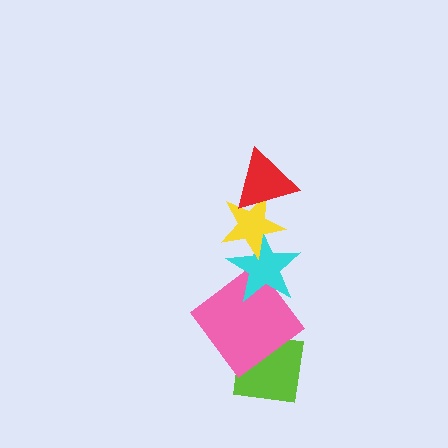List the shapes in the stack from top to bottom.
From top to bottom: the red triangle, the yellow star, the cyan star, the pink diamond, the lime square.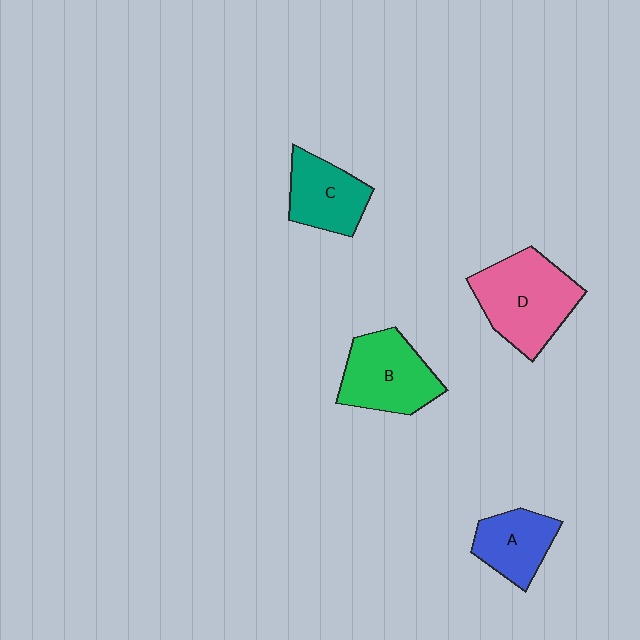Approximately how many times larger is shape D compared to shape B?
Approximately 1.2 times.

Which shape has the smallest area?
Shape A (blue).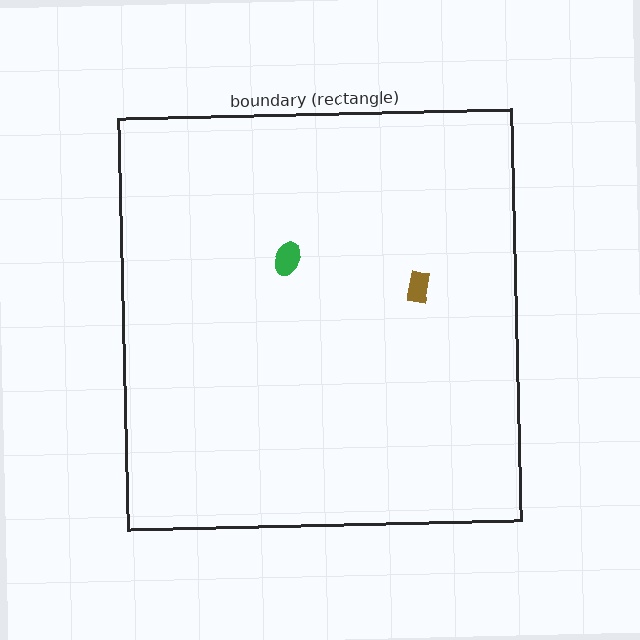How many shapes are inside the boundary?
2 inside, 0 outside.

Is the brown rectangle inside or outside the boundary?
Inside.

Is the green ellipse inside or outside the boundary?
Inside.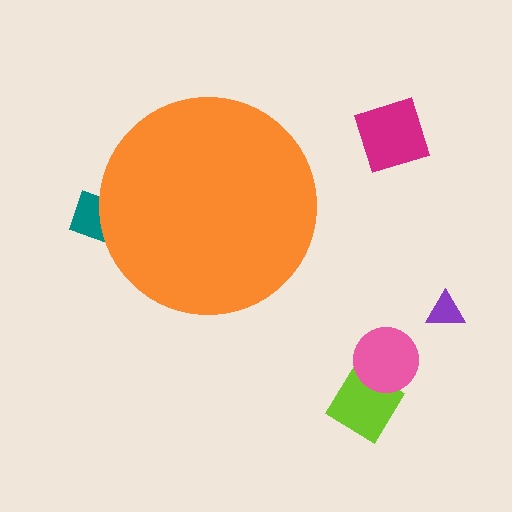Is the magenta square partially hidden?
No, the magenta square is fully visible.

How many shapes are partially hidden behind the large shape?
1 shape is partially hidden.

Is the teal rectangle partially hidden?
Yes, the teal rectangle is partially hidden behind the orange circle.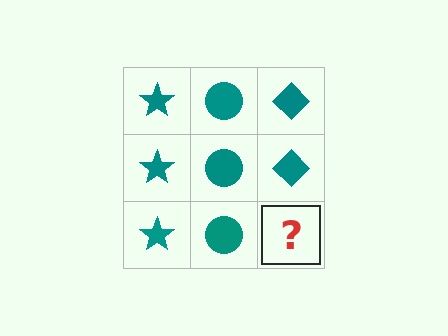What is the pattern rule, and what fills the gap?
The rule is that each column has a consistent shape. The gap should be filled with a teal diamond.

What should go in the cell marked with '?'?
The missing cell should contain a teal diamond.